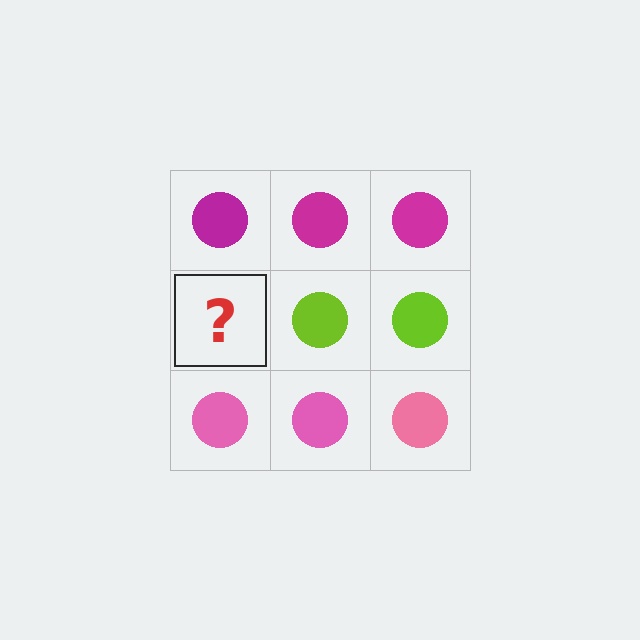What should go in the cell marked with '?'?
The missing cell should contain a lime circle.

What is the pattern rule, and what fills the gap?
The rule is that each row has a consistent color. The gap should be filled with a lime circle.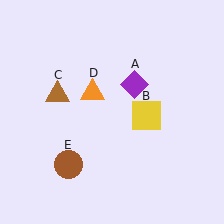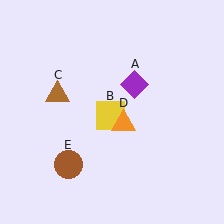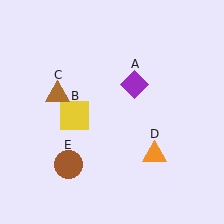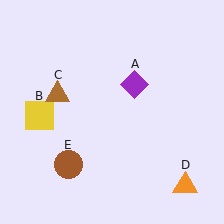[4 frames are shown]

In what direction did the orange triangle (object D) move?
The orange triangle (object D) moved down and to the right.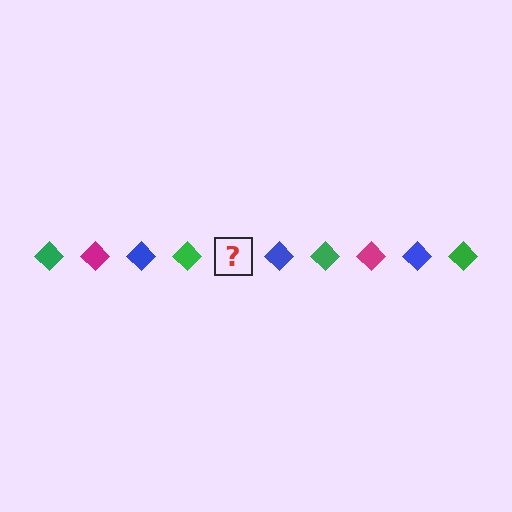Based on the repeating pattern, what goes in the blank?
The blank should be a magenta diamond.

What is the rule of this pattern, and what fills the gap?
The rule is that the pattern cycles through green, magenta, blue diamonds. The gap should be filled with a magenta diamond.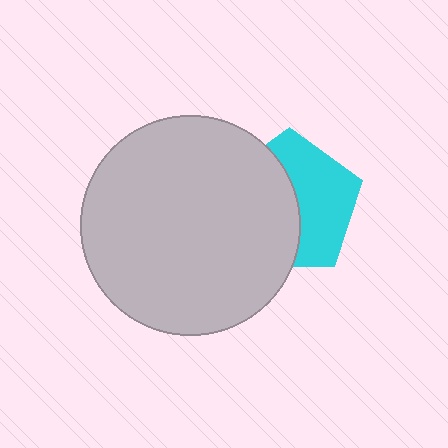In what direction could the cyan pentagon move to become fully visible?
The cyan pentagon could move right. That would shift it out from behind the light gray circle entirely.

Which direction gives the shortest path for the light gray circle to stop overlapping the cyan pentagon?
Moving left gives the shortest separation.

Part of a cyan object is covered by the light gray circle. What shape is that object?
It is a pentagon.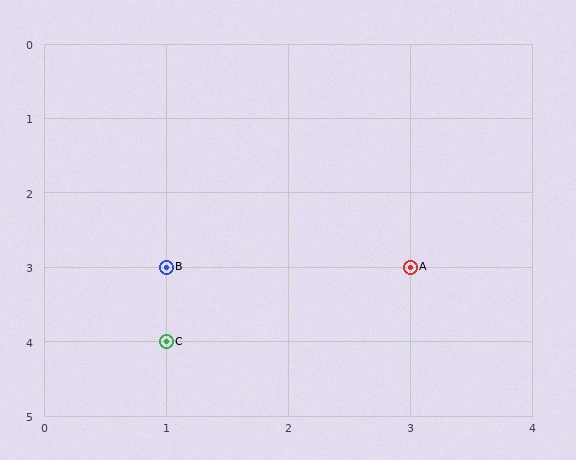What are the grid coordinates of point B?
Point B is at grid coordinates (1, 3).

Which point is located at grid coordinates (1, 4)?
Point C is at (1, 4).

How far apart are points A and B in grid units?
Points A and B are 2 columns apart.